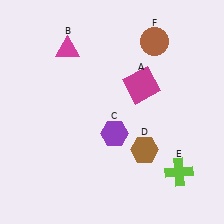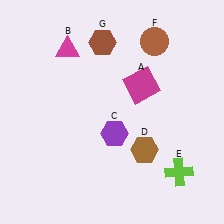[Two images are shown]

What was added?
A brown hexagon (G) was added in Image 2.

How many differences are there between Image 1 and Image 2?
There is 1 difference between the two images.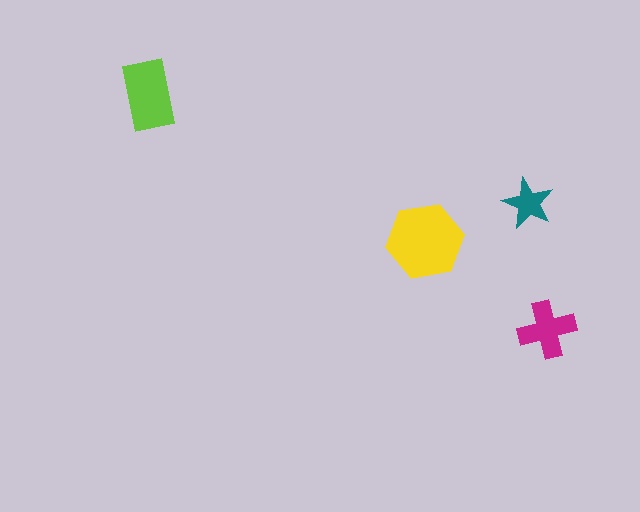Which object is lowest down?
The magenta cross is bottommost.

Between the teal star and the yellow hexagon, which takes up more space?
The yellow hexagon.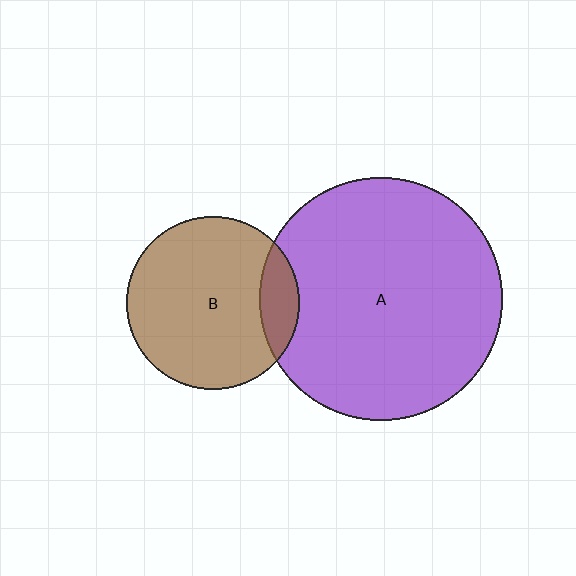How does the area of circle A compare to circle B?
Approximately 2.0 times.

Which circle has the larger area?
Circle A (purple).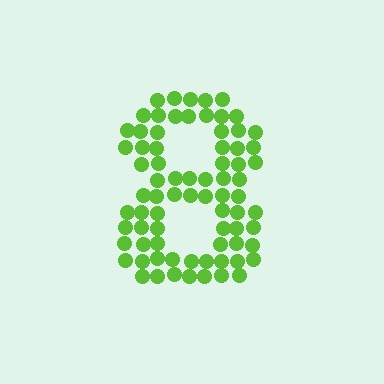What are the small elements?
The small elements are circles.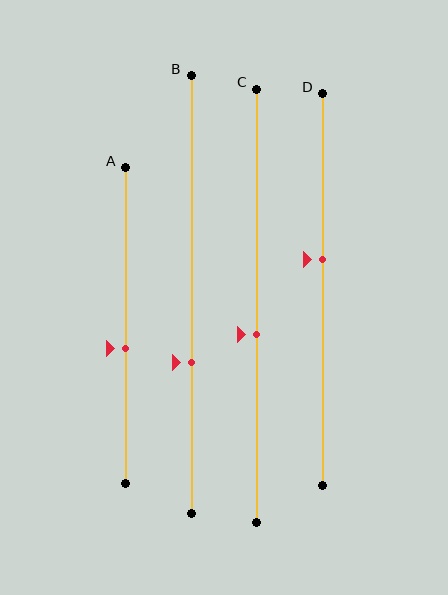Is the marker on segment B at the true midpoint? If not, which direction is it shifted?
No, the marker on segment B is shifted downward by about 16% of the segment length.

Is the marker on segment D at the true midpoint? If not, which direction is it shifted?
No, the marker on segment D is shifted upward by about 8% of the segment length.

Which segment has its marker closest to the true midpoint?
Segment C has its marker closest to the true midpoint.